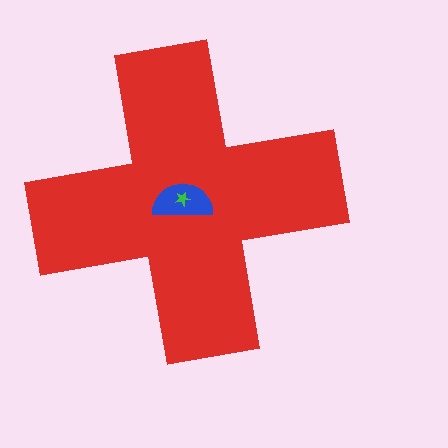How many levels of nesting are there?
3.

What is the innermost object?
The green star.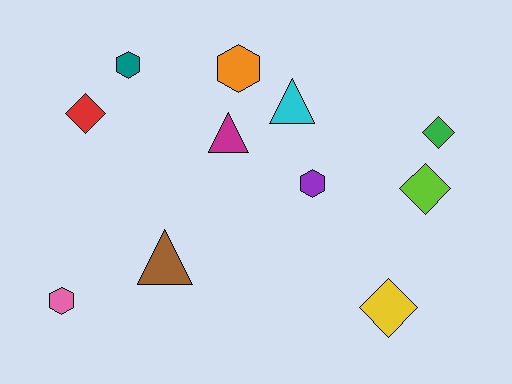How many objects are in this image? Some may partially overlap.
There are 11 objects.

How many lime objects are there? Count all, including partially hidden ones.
There is 1 lime object.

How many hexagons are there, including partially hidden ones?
There are 4 hexagons.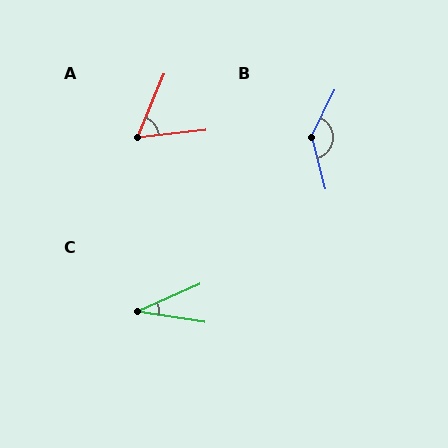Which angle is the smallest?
C, at approximately 33 degrees.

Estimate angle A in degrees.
Approximately 61 degrees.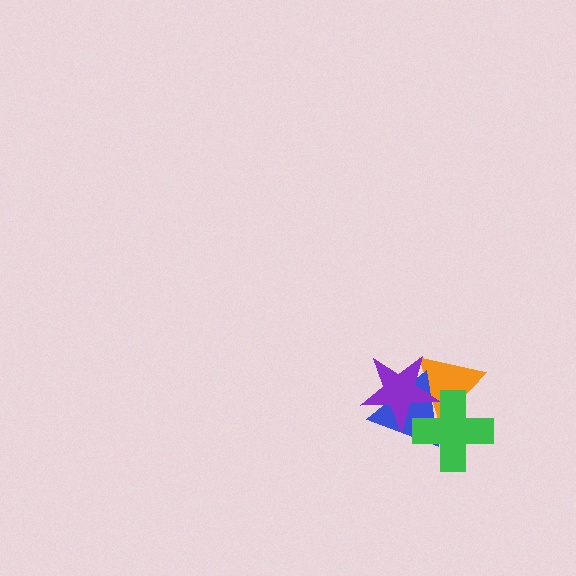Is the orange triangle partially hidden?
Yes, it is partially covered by another shape.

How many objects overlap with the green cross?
3 objects overlap with the green cross.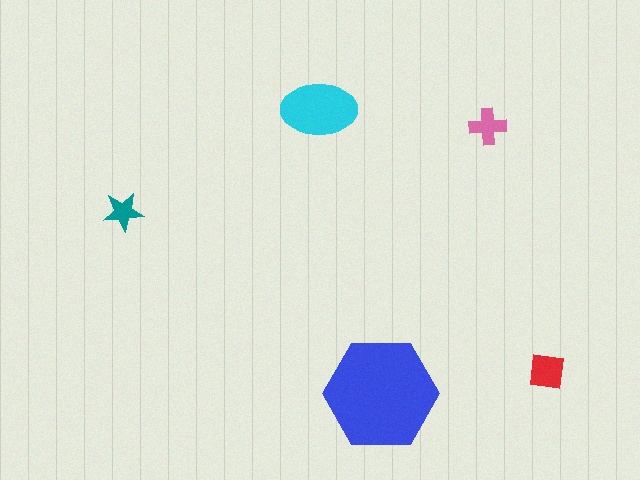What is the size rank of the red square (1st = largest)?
3rd.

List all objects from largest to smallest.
The blue hexagon, the cyan ellipse, the red square, the pink cross, the teal star.